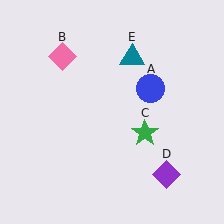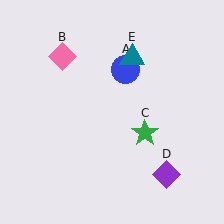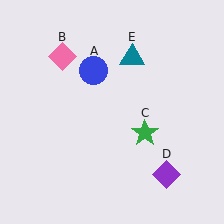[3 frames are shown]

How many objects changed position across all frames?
1 object changed position: blue circle (object A).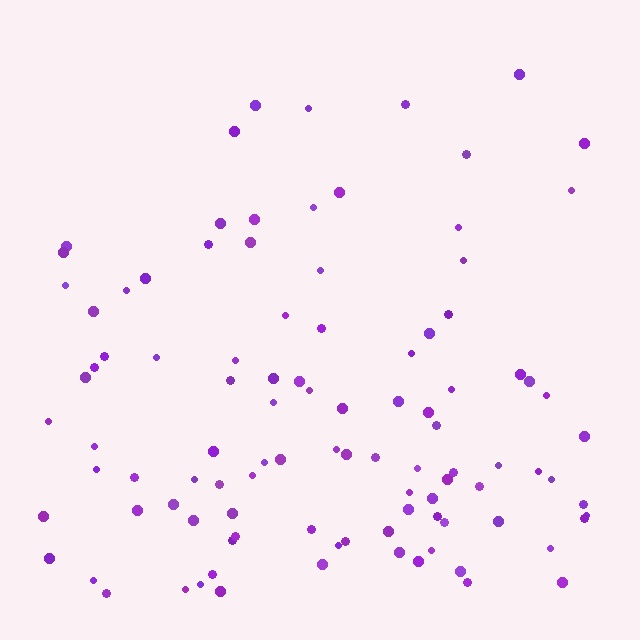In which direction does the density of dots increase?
From top to bottom, with the bottom side densest.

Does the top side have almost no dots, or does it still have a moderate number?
Still a moderate number, just noticeably fewer than the bottom.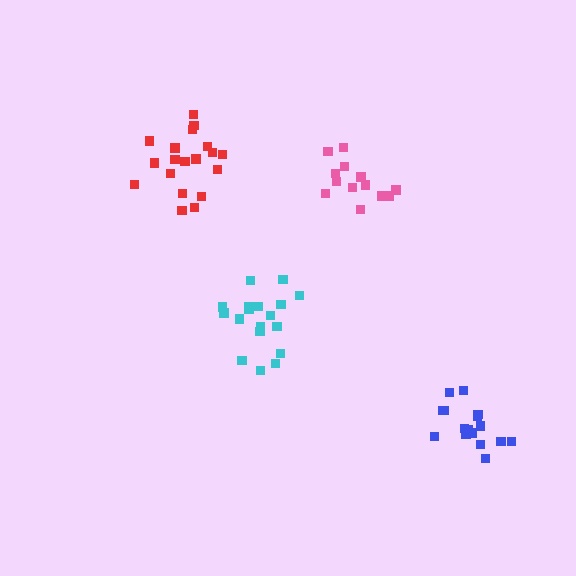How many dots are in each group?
Group 1: 16 dots, Group 2: 19 dots, Group 3: 18 dots, Group 4: 13 dots (66 total).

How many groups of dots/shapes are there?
There are 4 groups.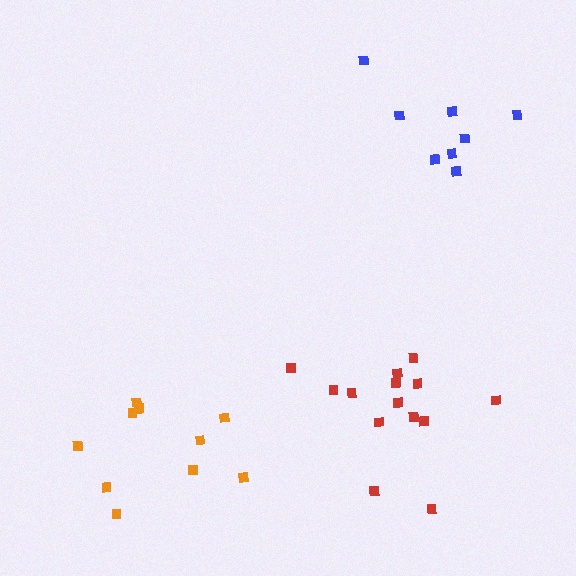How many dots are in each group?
Group 1: 14 dots, Group 2: 10 dots, Group 3: 8 dots (32 total).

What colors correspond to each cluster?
The clusters are colored: red, orange, blue.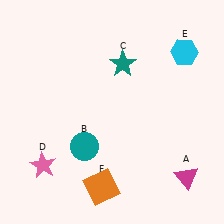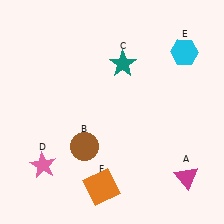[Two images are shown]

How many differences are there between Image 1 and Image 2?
There is 1 difference between the two images.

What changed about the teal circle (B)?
In Image 1, B is teal. In Image 2, it changed to brown.